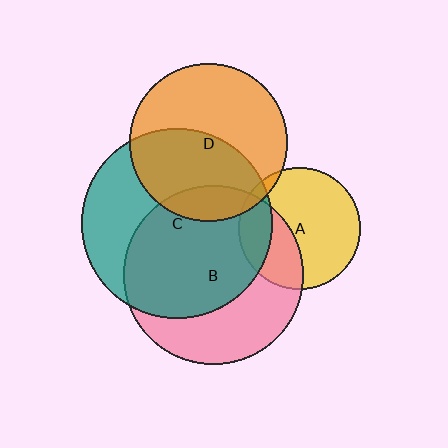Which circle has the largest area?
Circle C (teal).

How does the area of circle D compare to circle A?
Approximately 1.7 times.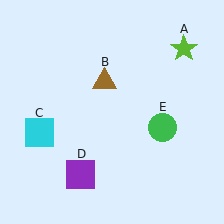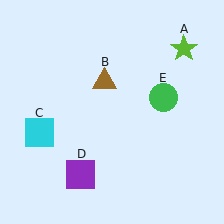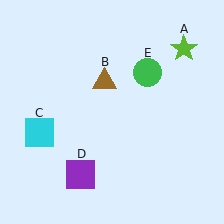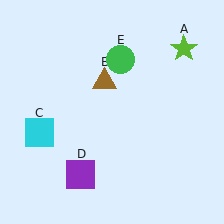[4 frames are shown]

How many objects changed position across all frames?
1 object changed position: green circle (object E).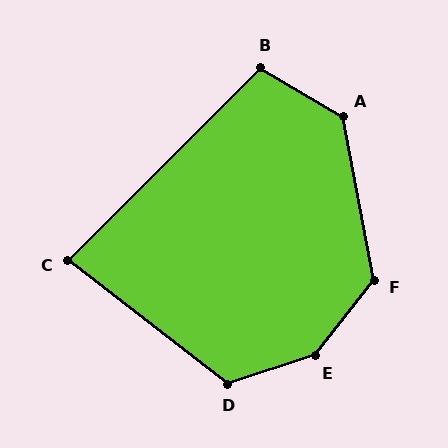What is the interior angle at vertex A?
Approximately 131 degrees (obtuse).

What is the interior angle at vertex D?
Approximately 124 degrees (obtuse).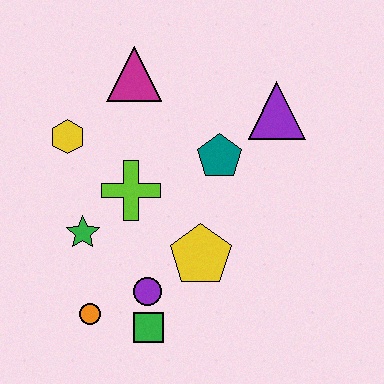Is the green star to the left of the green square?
Yes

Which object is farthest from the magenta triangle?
The green square is farthest from the magenta triangle.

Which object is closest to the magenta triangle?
The yellow hexagon is closest to the magenta triangle.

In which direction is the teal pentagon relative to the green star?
The teal pentagon is to the right of the green star.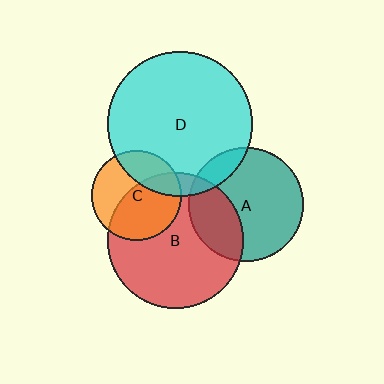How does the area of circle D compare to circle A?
Approximately 1.6 times.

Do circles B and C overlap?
Yes.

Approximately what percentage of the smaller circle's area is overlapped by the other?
Approximately 55%.